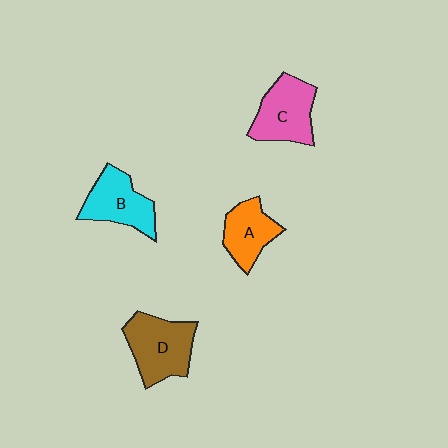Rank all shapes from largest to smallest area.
From largest to smallest: D (brown), C (pink), B (cyan), A (orange).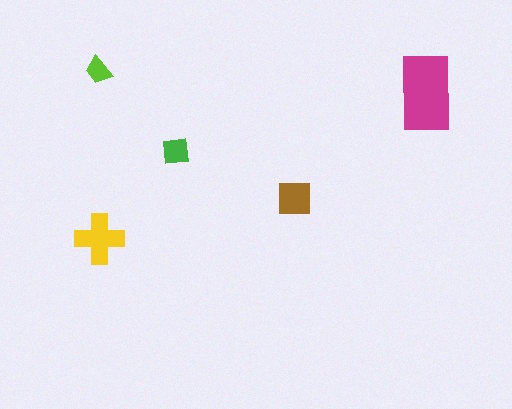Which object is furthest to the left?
The lime trapezoid is leftmost.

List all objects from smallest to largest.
The lime trapezoid, the green square, the brown square, the yellow cross, the magenta rectangle.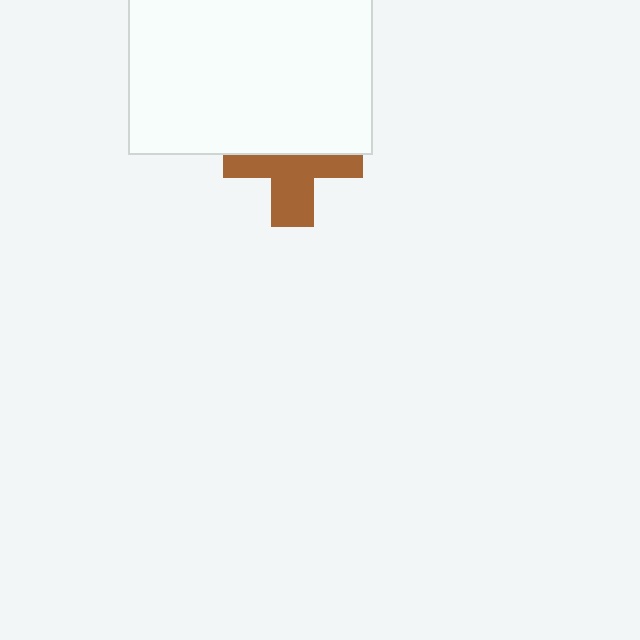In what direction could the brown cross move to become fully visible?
The brown cross could move down. That would shift it out from behind the white rectangle entirely.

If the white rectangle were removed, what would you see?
You would see the complete brown cross.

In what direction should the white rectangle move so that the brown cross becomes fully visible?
The white rectangle should move up. That is the shortest direction to clear the overlap and leave the brown cross fully visible.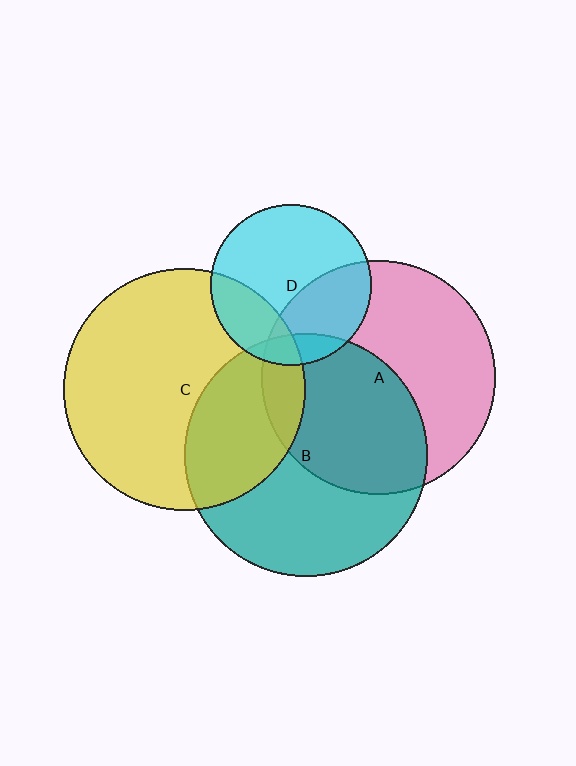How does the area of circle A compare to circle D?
Approximately 2.1 times.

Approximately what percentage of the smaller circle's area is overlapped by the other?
Approximately 10%.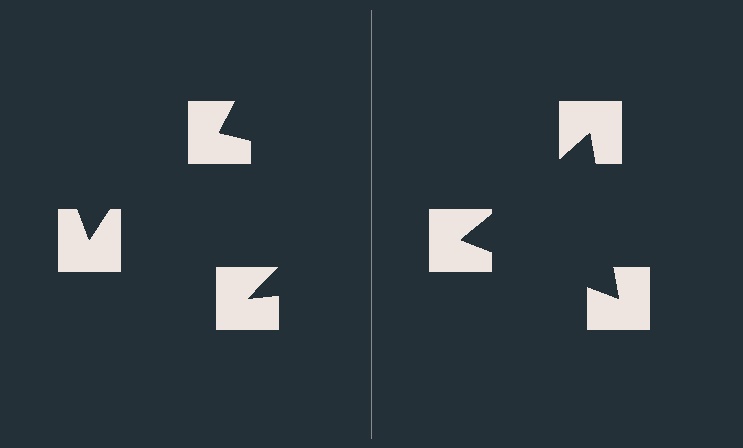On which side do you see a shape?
An illusory triangle appears on the right side. On the left side the wedge cuts are rotated, so no coherent shape forms.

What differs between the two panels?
The notched squares are positioned identically on both sides; only the wedge orientations differ. On the right they align to a triangle; on the left they are misaligned.